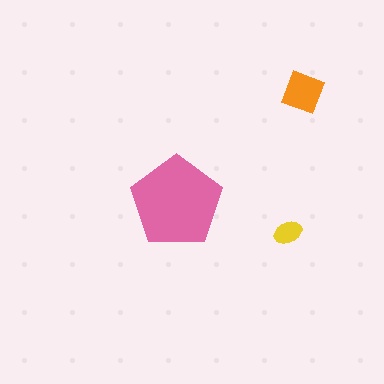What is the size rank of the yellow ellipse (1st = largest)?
3rd.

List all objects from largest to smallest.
The pink pentagon, the orange square, the yellow ellipse.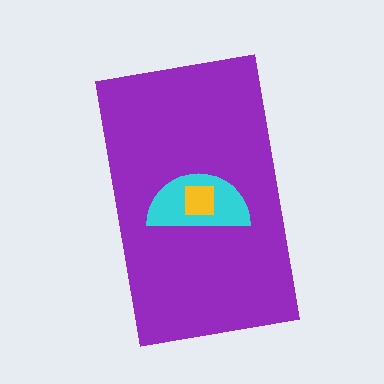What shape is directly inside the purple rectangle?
The cyan semicircle.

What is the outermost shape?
The purple rectangle.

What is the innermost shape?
The yellow square.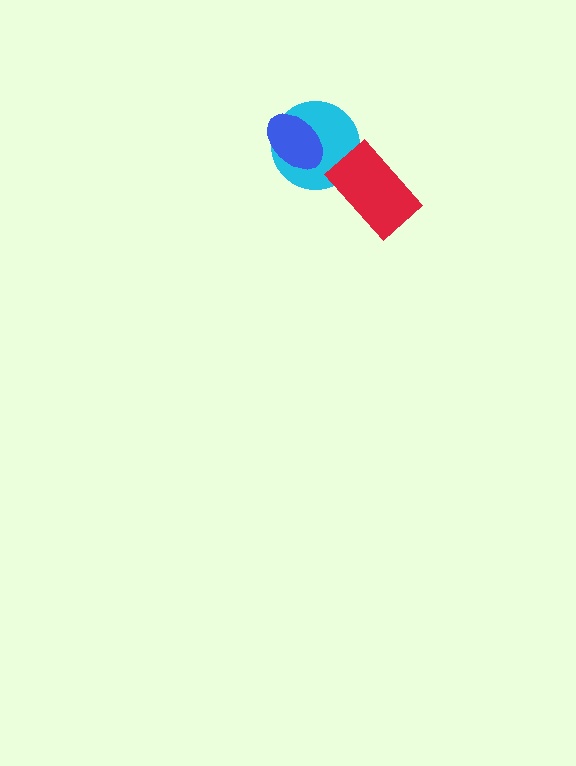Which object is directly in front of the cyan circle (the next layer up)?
The blue ellipse is directly in front of the cyan circle.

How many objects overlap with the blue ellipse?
1 object overlaps with the blue ellipse.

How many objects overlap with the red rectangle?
1 object overlaps with the red rectangle.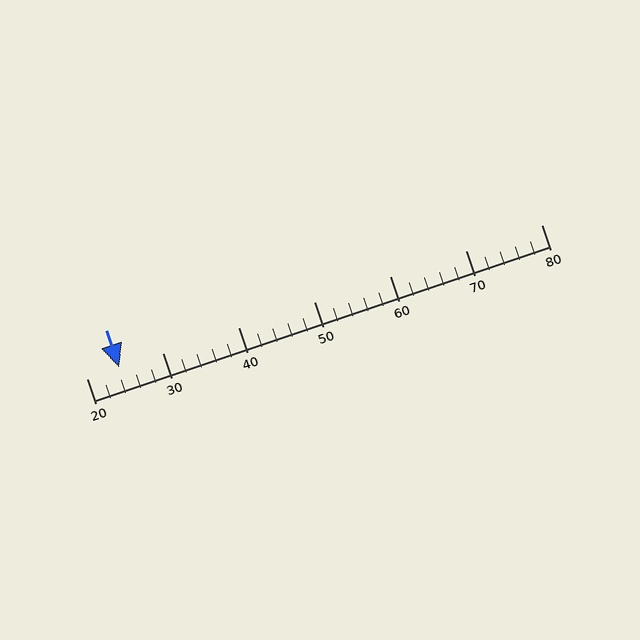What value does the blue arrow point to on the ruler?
The blue arrow points to approximately 24.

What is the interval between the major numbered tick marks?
The major tick marks are spaced 10 units apart.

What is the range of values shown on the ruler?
The ruler shows values from 20 to 80.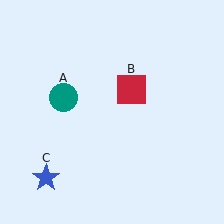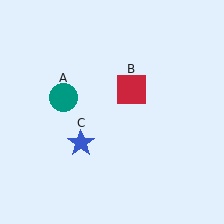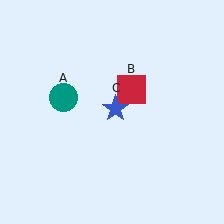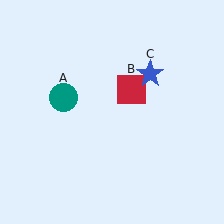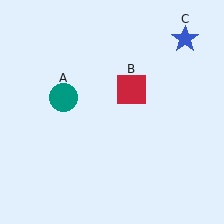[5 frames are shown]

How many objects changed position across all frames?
1 object changed position: blue star (object C).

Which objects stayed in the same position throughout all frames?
Teal circle (object A) and red square (object B) remained stationary.